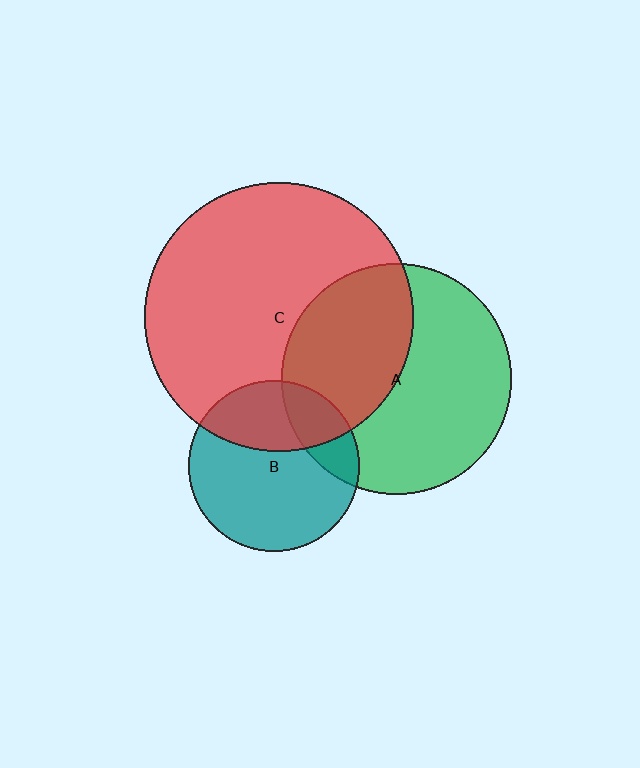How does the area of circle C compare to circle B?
Approximately 2.5 times.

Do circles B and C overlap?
Yes.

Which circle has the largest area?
Circle C (red).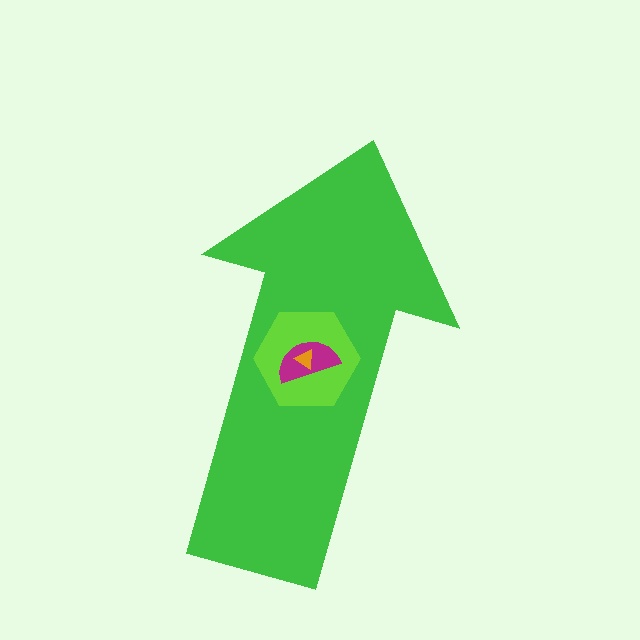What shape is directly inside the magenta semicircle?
The orange triangle.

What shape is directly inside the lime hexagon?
The magenta semicircle.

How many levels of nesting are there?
4.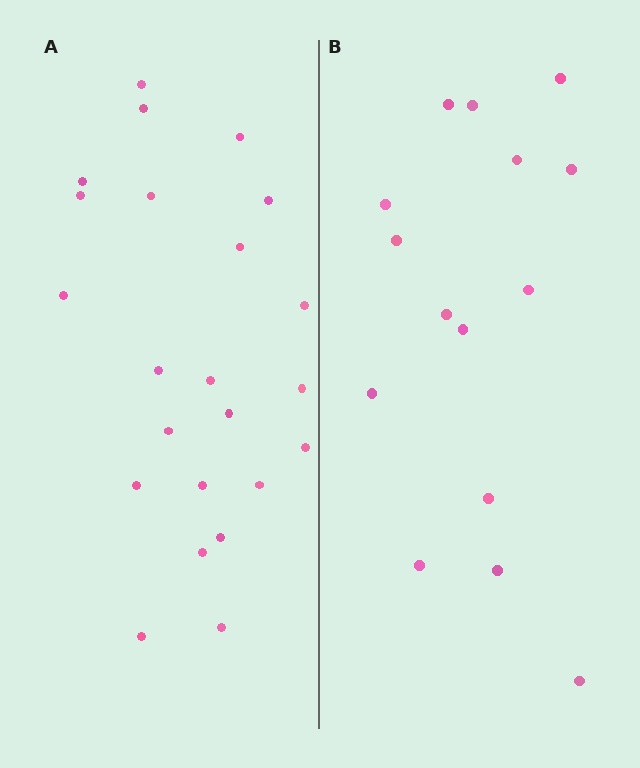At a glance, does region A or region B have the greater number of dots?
Region A (the left region) has more dots.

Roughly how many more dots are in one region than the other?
Region A has roughly 8 or so more dots than region B.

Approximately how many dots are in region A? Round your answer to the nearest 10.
About 20 dots. (The exact count is 23, which rounds to 20.)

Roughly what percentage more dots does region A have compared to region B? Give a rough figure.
About 55% more.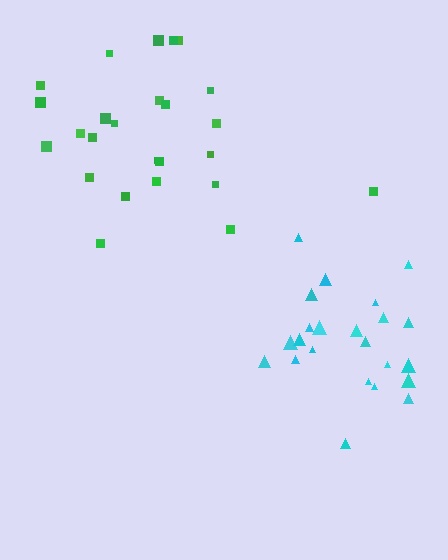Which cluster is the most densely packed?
Cyan.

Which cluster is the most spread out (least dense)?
Green.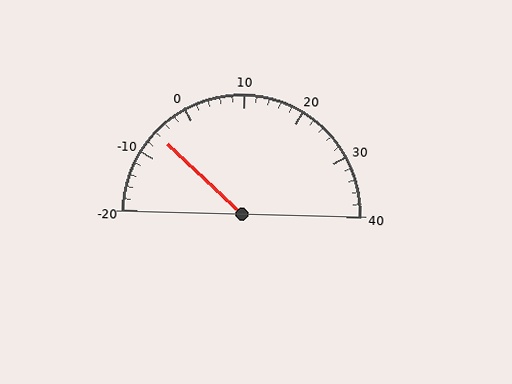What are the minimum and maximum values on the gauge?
The gauge ranges from -20 to 40.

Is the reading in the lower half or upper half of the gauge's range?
The reading is in the lower half of the range (-20 to 40).